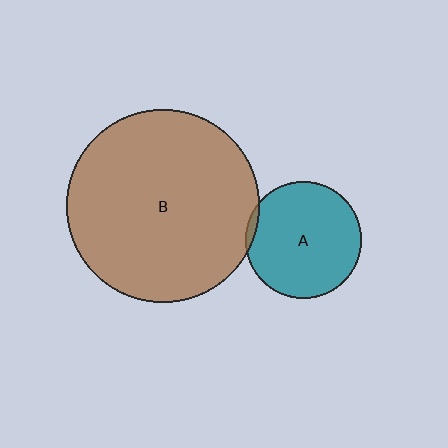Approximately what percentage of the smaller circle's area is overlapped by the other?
Approximately 5%.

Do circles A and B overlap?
Yes.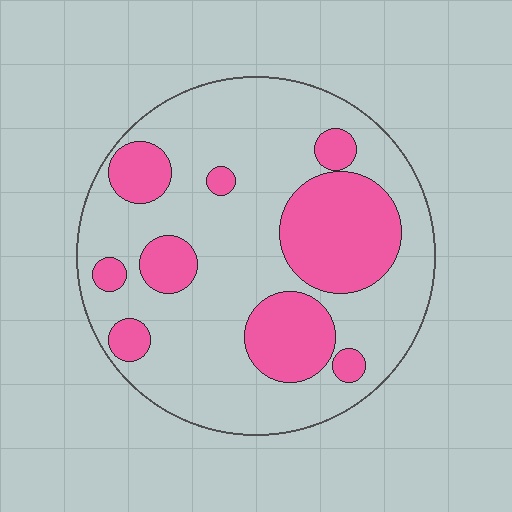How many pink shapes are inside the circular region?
9.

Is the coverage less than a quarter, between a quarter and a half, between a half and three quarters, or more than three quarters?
Between a quarter and a half.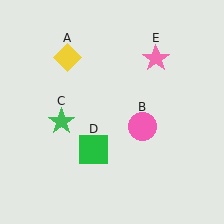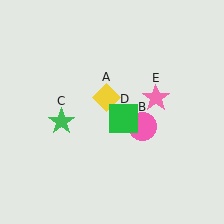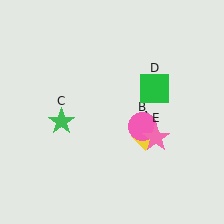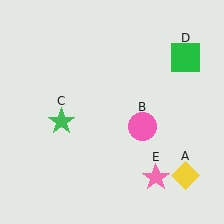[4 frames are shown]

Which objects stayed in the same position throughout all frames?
Pink circle (object B) and green star (object C) remained stationary.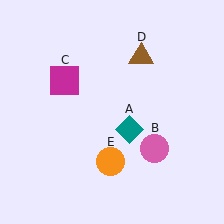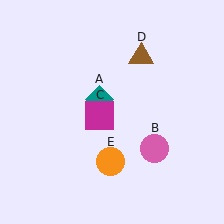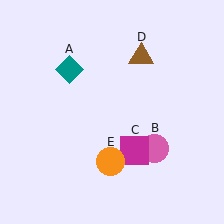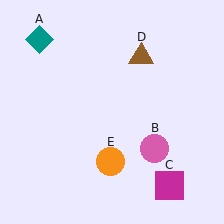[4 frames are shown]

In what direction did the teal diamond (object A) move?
The teal diamond (object A) moved up and to the left.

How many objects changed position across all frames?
2 objects changed position: teal diamond (object A), magenta square (object C).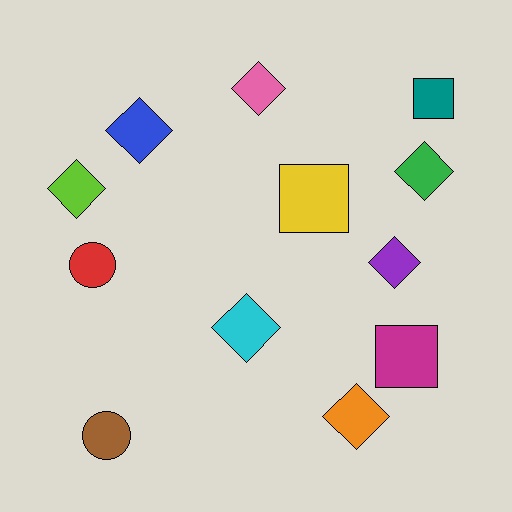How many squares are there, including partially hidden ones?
There are 3 squares.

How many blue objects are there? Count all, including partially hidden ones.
There is 1 blue object.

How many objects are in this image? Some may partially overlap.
There are 12 objects.